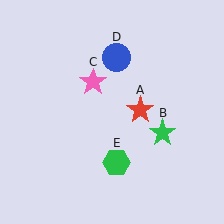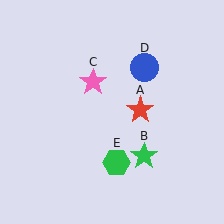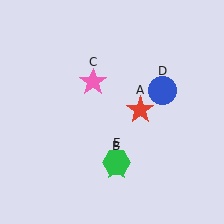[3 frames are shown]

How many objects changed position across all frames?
2 objects changed position: green star (object B), blue circle (object D).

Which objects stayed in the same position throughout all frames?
Red star (object A) and pink star (object C) and green hexagon (object E) remained stationary.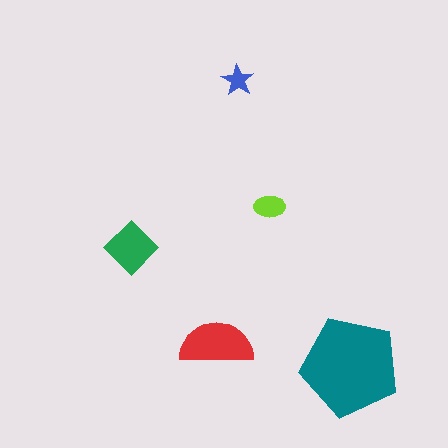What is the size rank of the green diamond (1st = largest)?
3rd.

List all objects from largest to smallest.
The teal pentagon, the red semicircle, the green diamond, the lime ellipse, the blue star.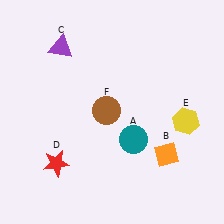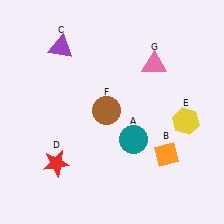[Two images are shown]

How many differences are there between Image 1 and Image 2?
There is 1 difference between the two images.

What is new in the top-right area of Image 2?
A pink triangle (G) was added in the top-right area of Image 2.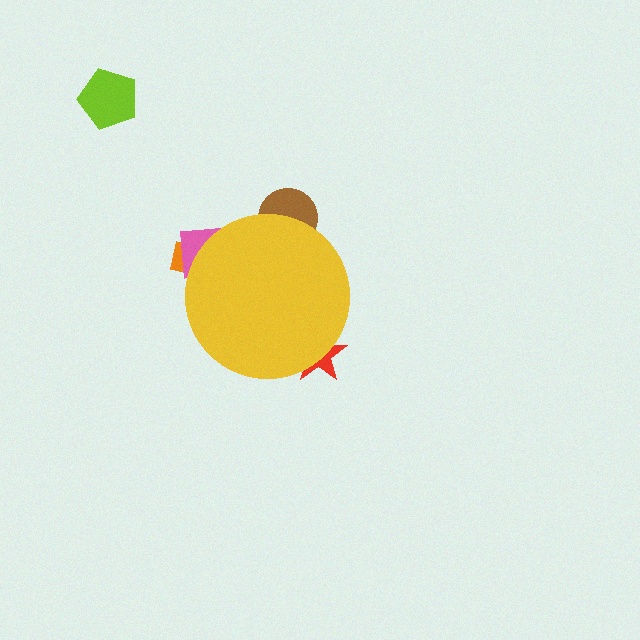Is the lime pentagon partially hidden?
No, the lime pentagon is fully visible.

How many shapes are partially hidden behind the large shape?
4 shapes are partially hidden.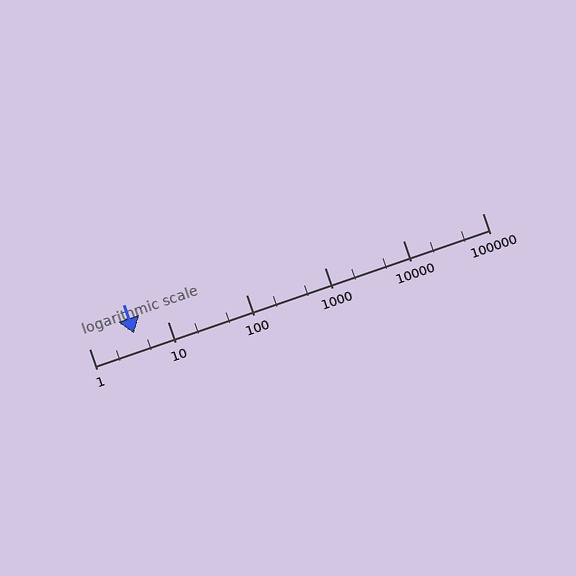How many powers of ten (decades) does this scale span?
The scale spans 5 decades, from 1 to 100000.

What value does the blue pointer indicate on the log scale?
The pointer indicates approximately 3.7.